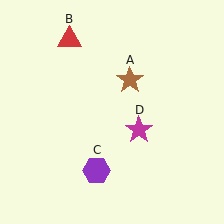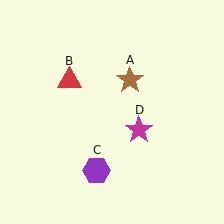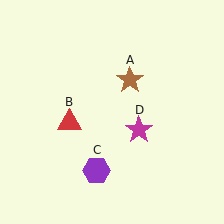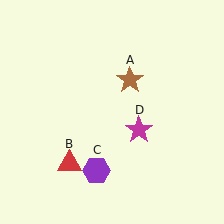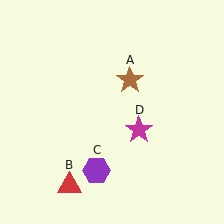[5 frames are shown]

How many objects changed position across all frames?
1 object changed position: red triangle (object B).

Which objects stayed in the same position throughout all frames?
Brown star (object A) and purple hexagon (object C) and magenta star (object D) remained stationary.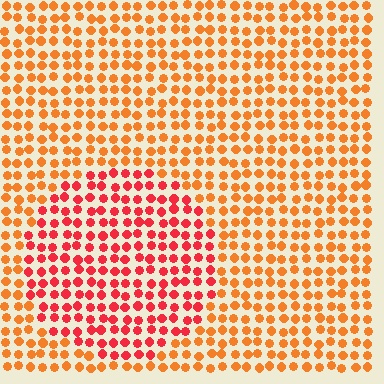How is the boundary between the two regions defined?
The boundary is defined purely by a slight shift in hue (about 32 degrees). Spacing, size, and orientation are identical on both sides.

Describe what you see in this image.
The image is filled with small orange elements in a uniform arrangement. A circle-shaped region is visible where the elements are tinted to a slightly different hue, forming a subtle color boundary.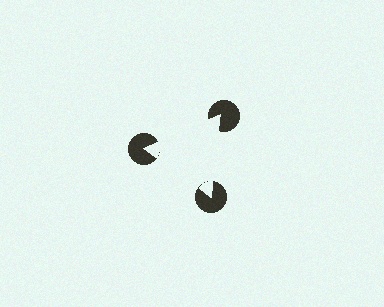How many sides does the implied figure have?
3 sides.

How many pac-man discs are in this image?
There are 3 — one at each vertex of the illusory triangle.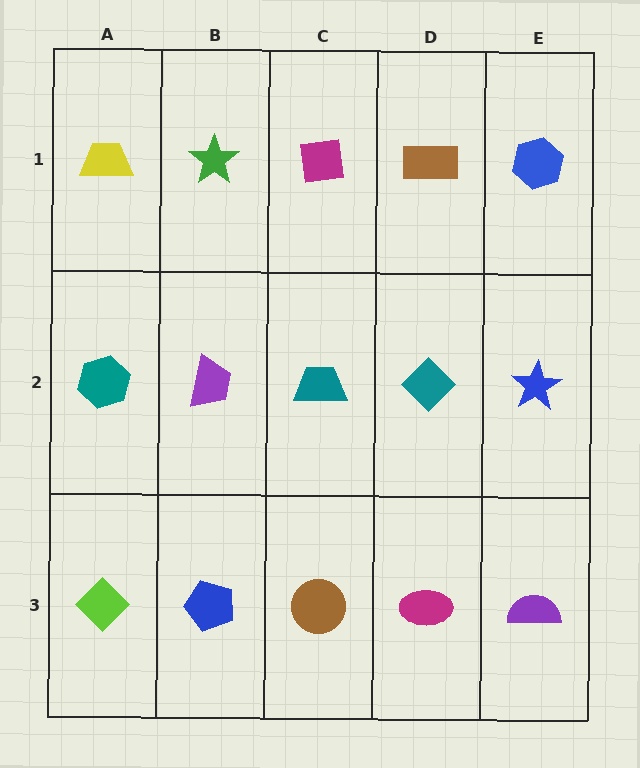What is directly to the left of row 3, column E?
A magenta ellipse.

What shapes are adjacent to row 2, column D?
A brown rectangle (row 1, column D), a magenta ellipse (row 3, column D), a teal trapezoid (row 2, column C), a blue star (row 2, column E).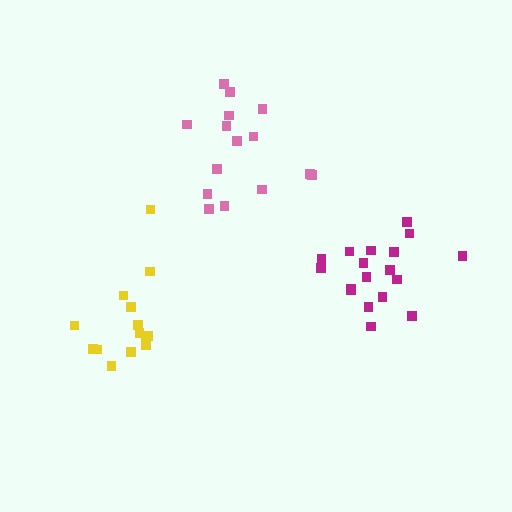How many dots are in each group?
Group 1: 18 dots, Group 2: 14 dots, Group 3: 15 dots (47 total).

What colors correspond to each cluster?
The clusters are colored: magenta, yellow, pink.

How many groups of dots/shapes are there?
There are 3 groups.